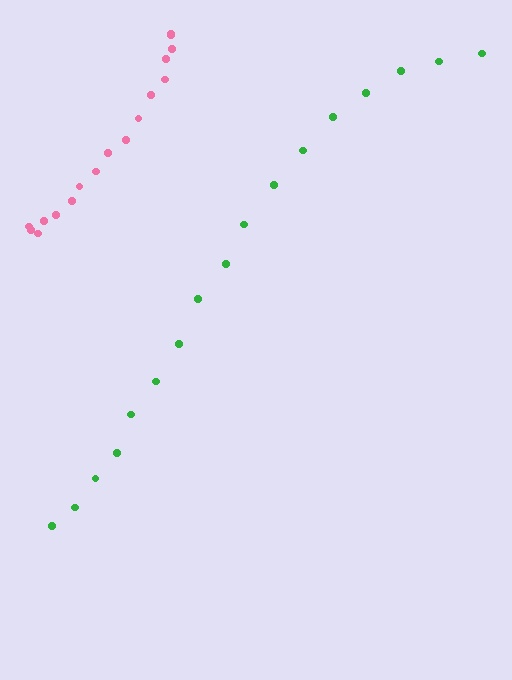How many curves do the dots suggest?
There are 2 distinct paths.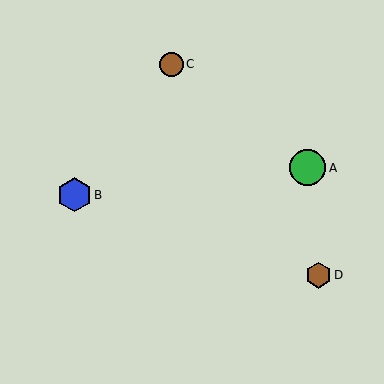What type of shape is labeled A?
Shape A is a green circle.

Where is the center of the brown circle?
The center of the brown circle is at (171, 64).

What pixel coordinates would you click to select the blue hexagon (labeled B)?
Click at (75, 195) to select the blue hexagon B.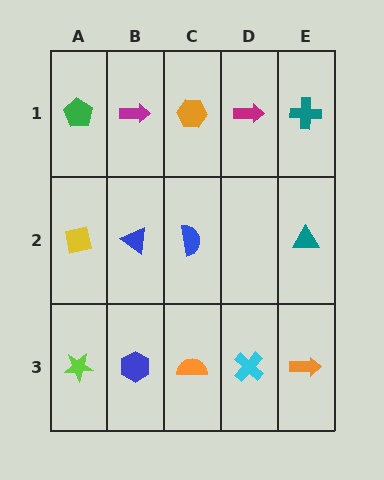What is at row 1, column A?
A green pentagon.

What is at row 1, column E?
A teal cross.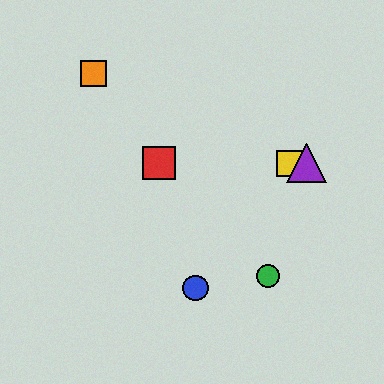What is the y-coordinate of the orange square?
The orange square is at y≈74.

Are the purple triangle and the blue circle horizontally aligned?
No, the purple triangle is at y≈163 and the blue circle is at y≈288.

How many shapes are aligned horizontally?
3 shapes (the red square, the yellow square, the purple triangle) are aligned horizontally.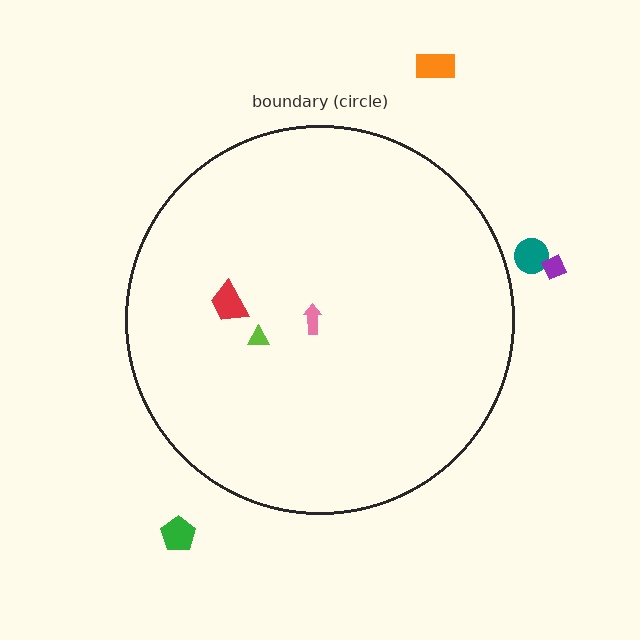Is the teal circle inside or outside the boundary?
Outside.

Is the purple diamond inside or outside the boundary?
Outside.